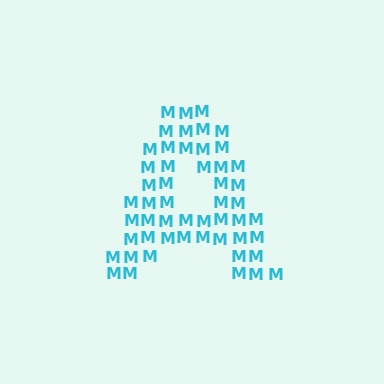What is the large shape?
The large shape is the letter A.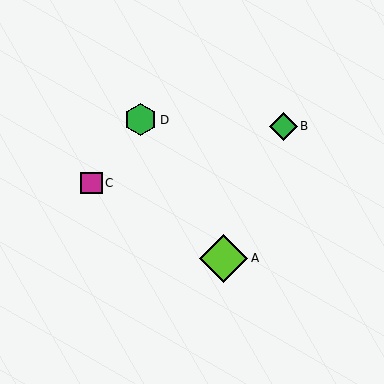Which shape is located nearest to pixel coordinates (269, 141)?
The green diamond (labeled B) at (283, 126) is nearest to that location.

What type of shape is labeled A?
Shape A is a lime diamond.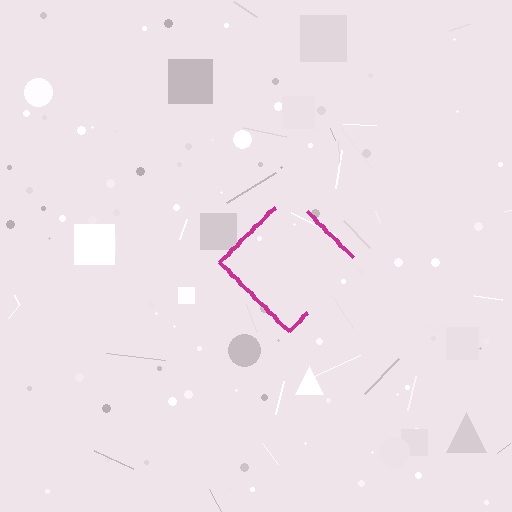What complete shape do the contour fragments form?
The contour fragments form a diamond.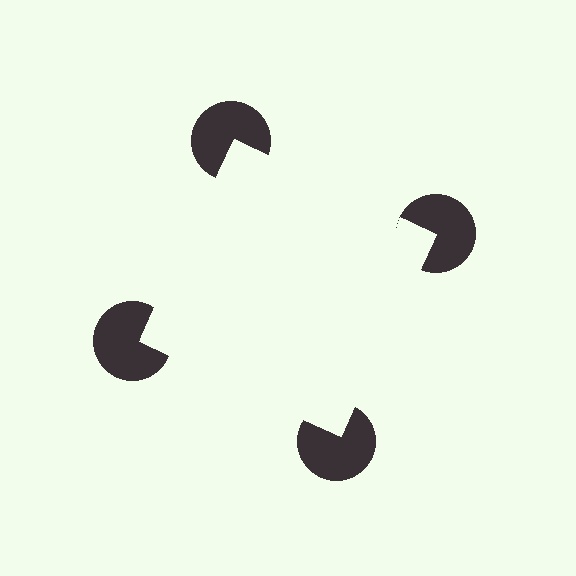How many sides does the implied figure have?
4 sides.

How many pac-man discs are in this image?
There are 4 — one at each vertex of the illusory square.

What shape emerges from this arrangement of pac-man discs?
An illusory square — its edges are inferred from the aligned wedge cuts in the pac-man discs, not physically drawn.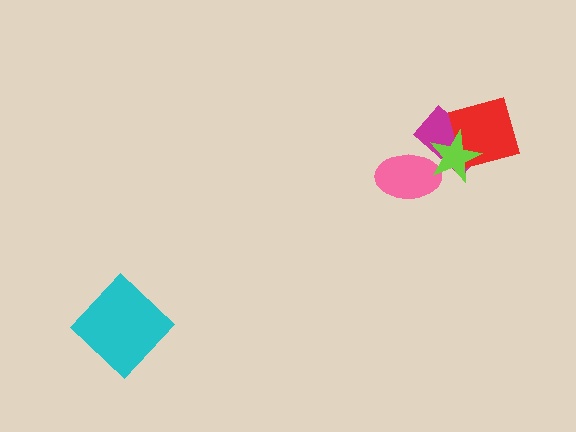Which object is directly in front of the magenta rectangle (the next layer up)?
The red square is directly in front of the magenta rectangle.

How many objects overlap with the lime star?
3 objects overlap with the lime star.